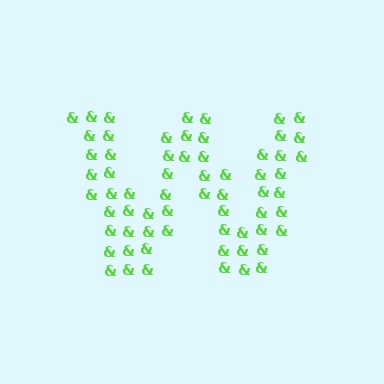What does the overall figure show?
The overall figure shows the letter W.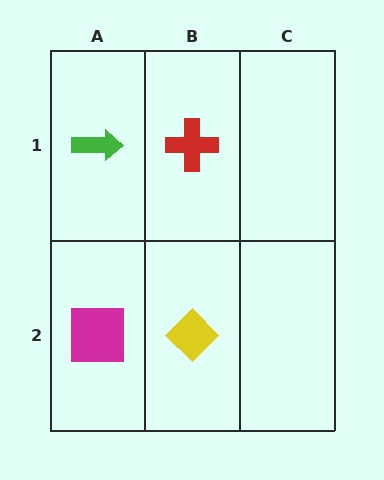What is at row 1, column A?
A green arrow.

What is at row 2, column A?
A magenta square.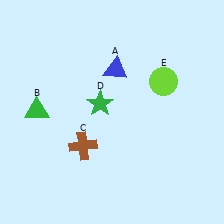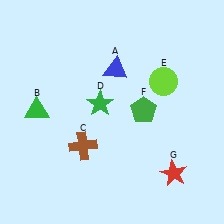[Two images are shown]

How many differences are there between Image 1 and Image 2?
There are 2 differences between the two images.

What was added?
A green pentagon (F), a red star (G) were added in Image 2.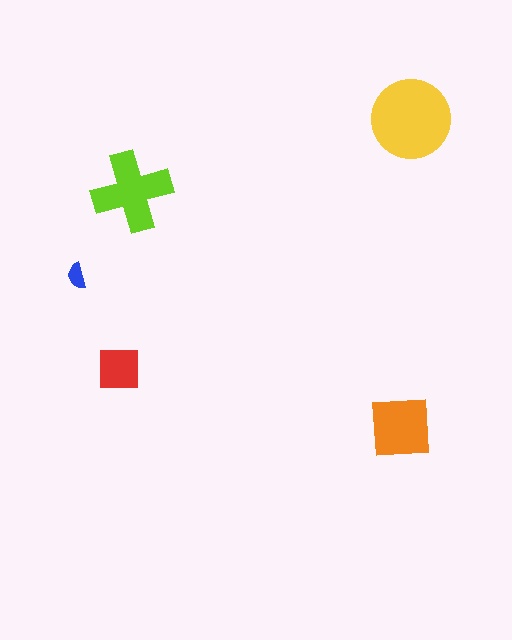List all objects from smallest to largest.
The blue semicircle, the red square, the orange square, the lime cross, the yellow circle.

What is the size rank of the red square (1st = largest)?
4th.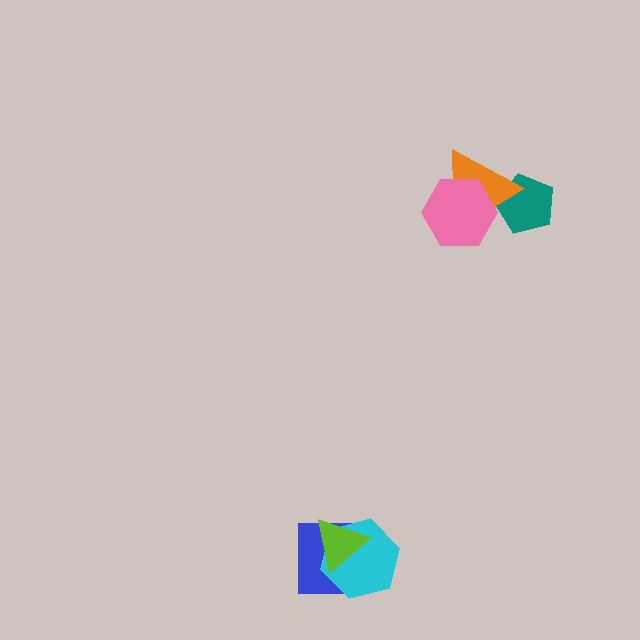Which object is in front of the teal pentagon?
The orange triangle is in front of the teal pentagon.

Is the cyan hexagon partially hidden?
Yes, it is partially covered by another shape.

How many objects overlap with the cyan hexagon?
2 objects overlap with the cyan hexagon.